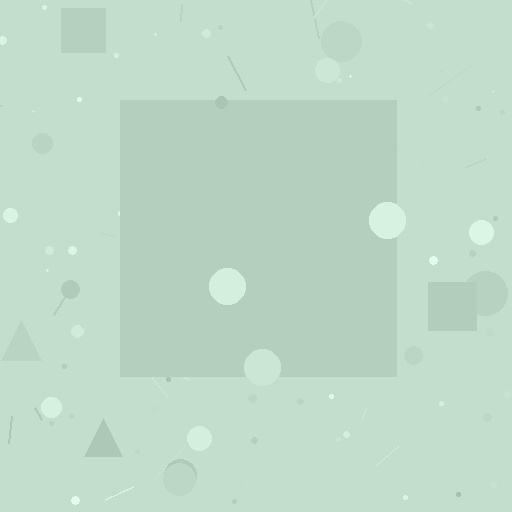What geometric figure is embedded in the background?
A square is embedded in the background.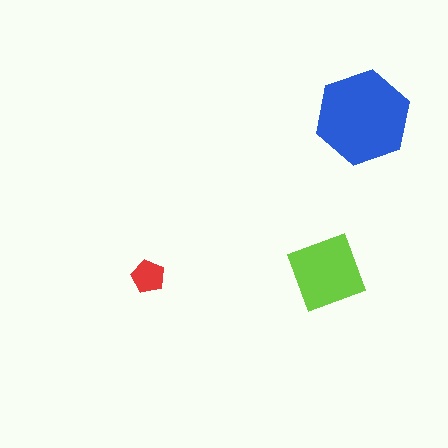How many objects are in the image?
There are 3 objects in the image.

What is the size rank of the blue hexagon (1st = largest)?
1st.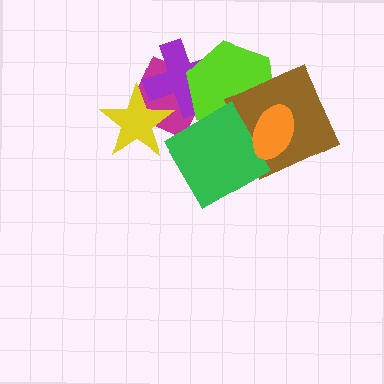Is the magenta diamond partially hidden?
Yes, it is partially covered by another shape.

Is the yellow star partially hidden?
Yes, it is partially covered by another shape.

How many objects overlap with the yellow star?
2 objects overlap with the yellow star.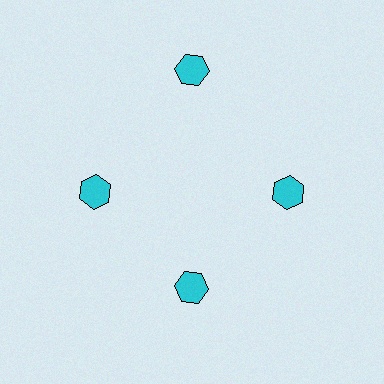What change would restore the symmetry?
The symmetry would be restored by moving it inward, back onto the ring so that all 4 hexagons sit at equal angles and equal distance from the center.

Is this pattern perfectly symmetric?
No. The 4 cyan hexagons are arranged in a ring, but one element near the 12 o'clock position is pushed outward from the center, breaking the 4-fold rotational symmetry.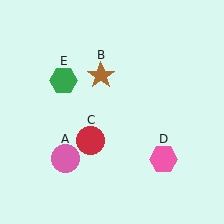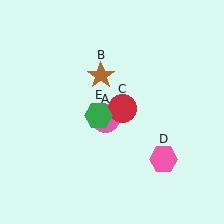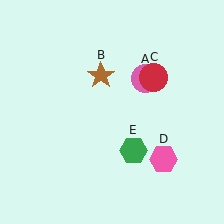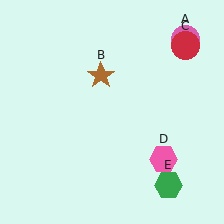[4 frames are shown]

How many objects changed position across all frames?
3 objects changed position: pink circle (object A), red circle (object C), green hexagon (object E).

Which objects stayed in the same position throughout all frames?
Brown star (object B) and pink hexagon (object D) remained stationary.